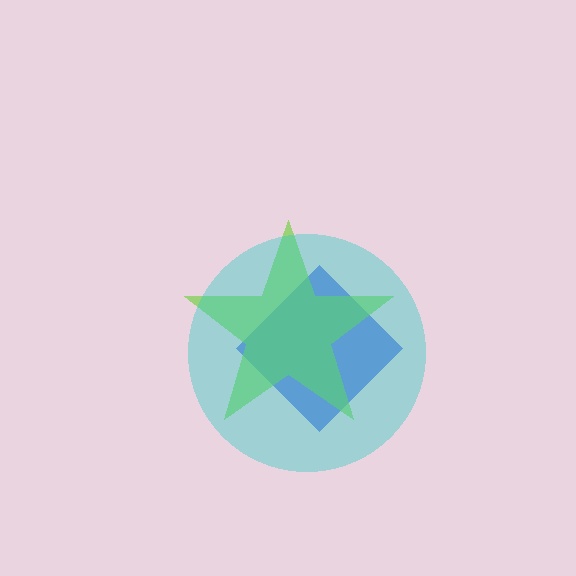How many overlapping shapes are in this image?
There are 3 overlapping shapes in the image.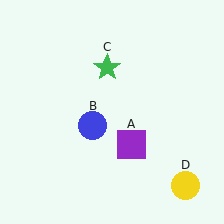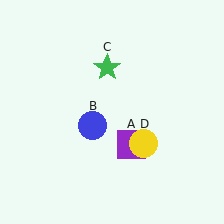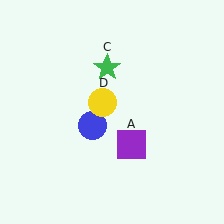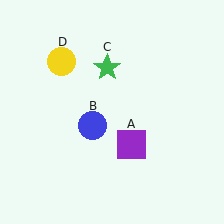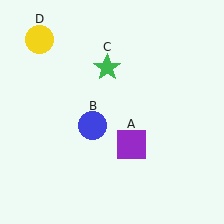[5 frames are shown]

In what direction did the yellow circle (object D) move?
The yellow circle (object D) moved up and to the left.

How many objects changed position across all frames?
1 object changed position: yellow circle (object D).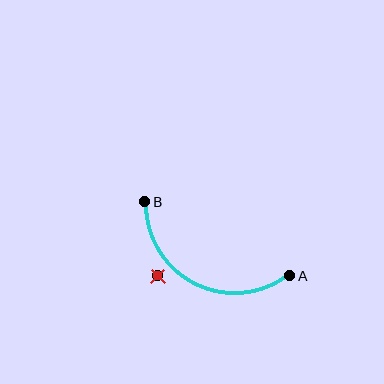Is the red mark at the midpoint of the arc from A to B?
No — the red mark does not lie on the arc at all. It sits slightly outside the curve.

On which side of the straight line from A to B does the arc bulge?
The arc bulges below the straight line connecting A and B.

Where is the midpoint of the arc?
The arc midpoint is the point on the curve farthest from the straight line joining A and B. It sits below that line.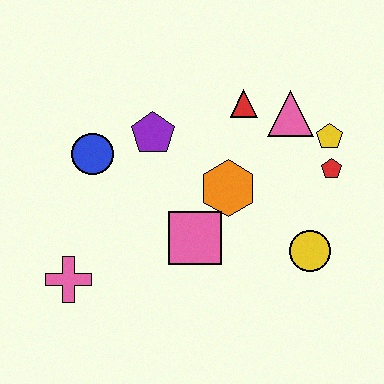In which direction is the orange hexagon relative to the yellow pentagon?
The orange hexagon is to the left of the yellow pentagon.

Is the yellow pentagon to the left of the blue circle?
No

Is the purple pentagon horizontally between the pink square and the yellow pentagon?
No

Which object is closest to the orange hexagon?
The pink square is closest to the orange hexagon.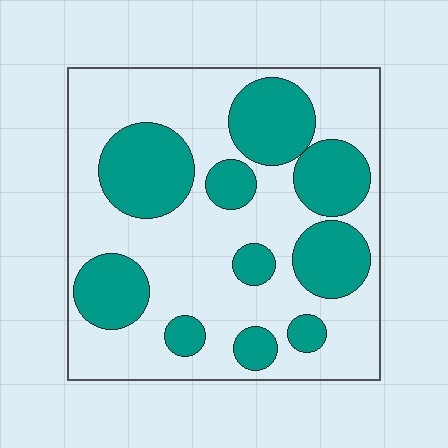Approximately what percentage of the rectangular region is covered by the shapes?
Approximately 35%.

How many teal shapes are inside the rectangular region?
10.